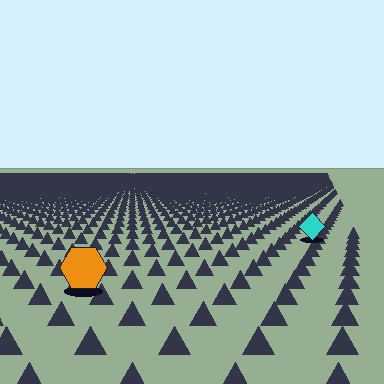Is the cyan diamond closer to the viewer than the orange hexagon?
No. The orange hexagon is closer — you can tell from the texture gradient: the ground texture is coarser near it.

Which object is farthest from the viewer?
The cyan diamond is farthest from the viewer. It appears smaller and the ground texture around it is denser.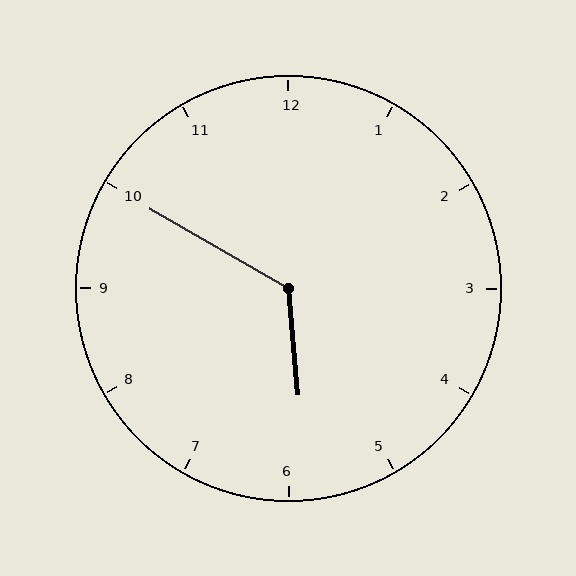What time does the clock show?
5:50.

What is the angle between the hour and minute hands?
Approximately 125 degrees.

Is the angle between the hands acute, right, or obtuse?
It is obtuse.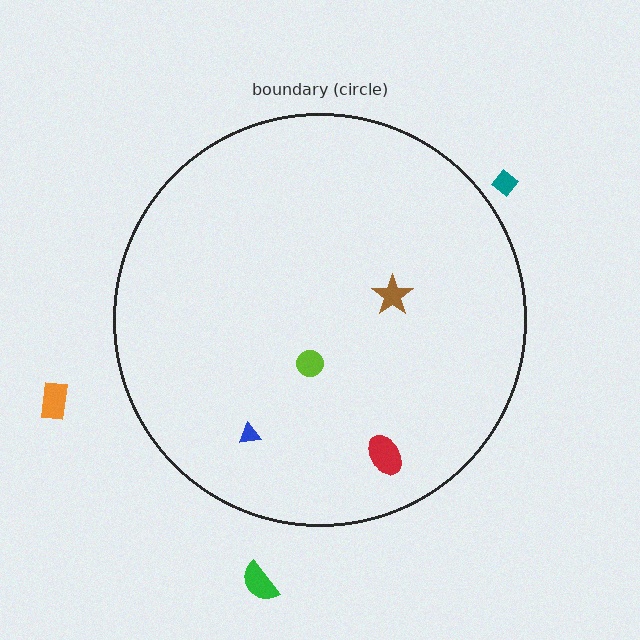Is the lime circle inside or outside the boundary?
Inside.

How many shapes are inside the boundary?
4 inside, 3 outside.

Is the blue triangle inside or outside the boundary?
Inside.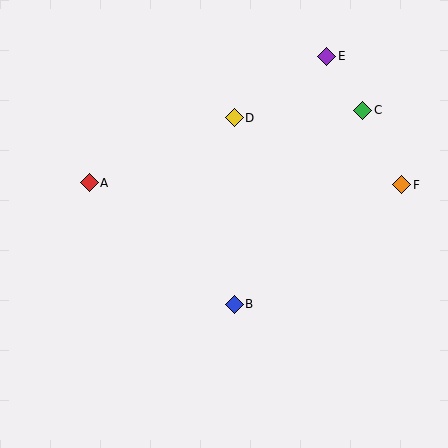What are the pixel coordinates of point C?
Point C is at (363, 110).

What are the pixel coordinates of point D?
Point D is at (234, 118).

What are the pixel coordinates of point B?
Point B is at (234, 304).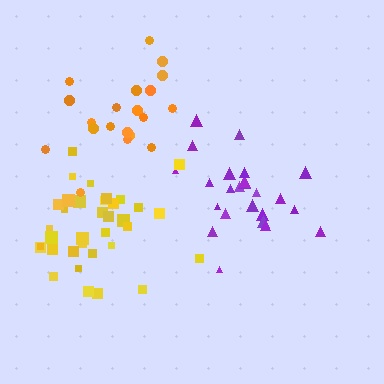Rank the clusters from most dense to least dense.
yellow, purple, orange.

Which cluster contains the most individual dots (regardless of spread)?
Yellow (35).